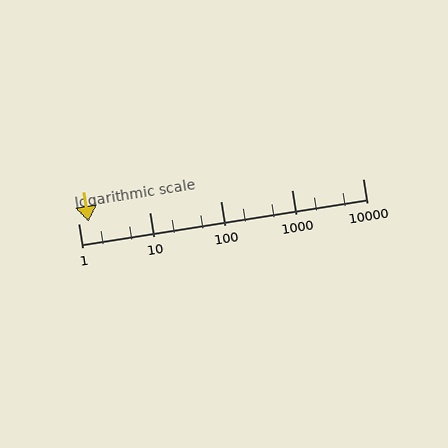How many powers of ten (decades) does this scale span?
The scale spans 4 decades, from 1 to 10000.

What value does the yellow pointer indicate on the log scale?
The pointer indicates approximately 1.4.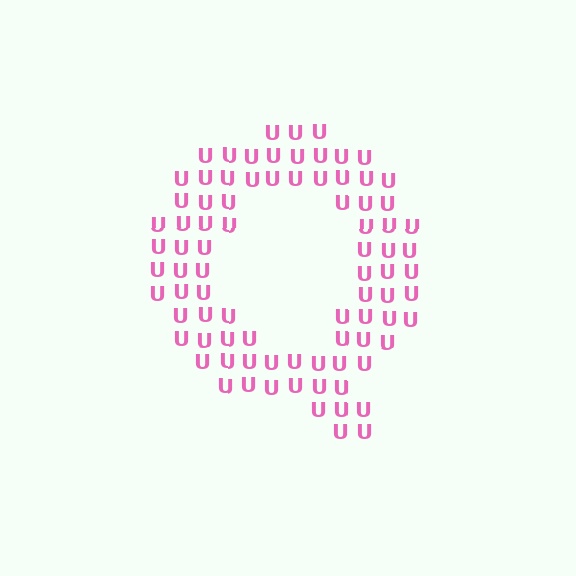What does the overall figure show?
The overall figure shows the letter Q.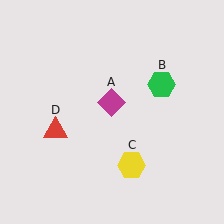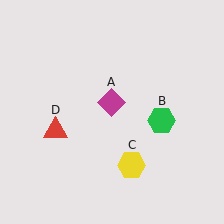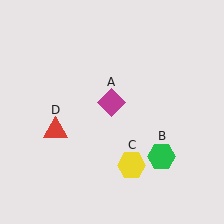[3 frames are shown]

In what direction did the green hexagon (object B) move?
The green hexagon (object B) moved down.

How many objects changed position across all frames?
1 object changed position: green hexagon (object B).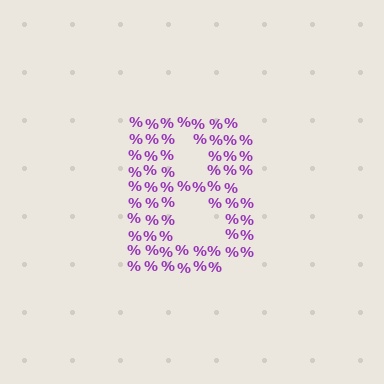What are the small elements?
The small elements are percent signs.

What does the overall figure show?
The overall figure shows the letter B.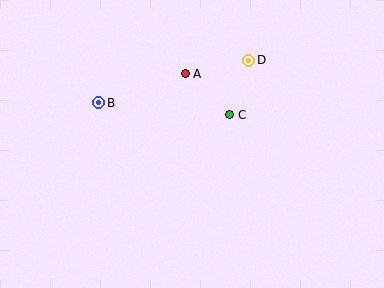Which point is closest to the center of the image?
Point C at (230, 115) is closest to the center.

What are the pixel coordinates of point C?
Point C is at (230, 115).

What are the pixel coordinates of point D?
Point D is at (249, 60).